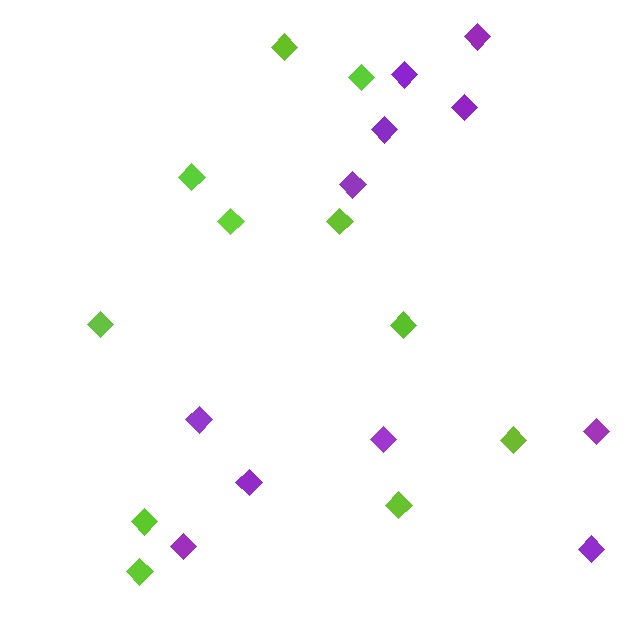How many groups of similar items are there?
There are 2 groups: one group of purple diamonds (11) and one group of lime diamonds (11).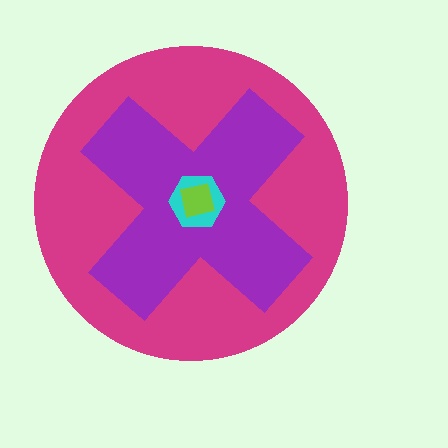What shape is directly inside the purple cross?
The cyan hexagon.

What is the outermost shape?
The magenta circle.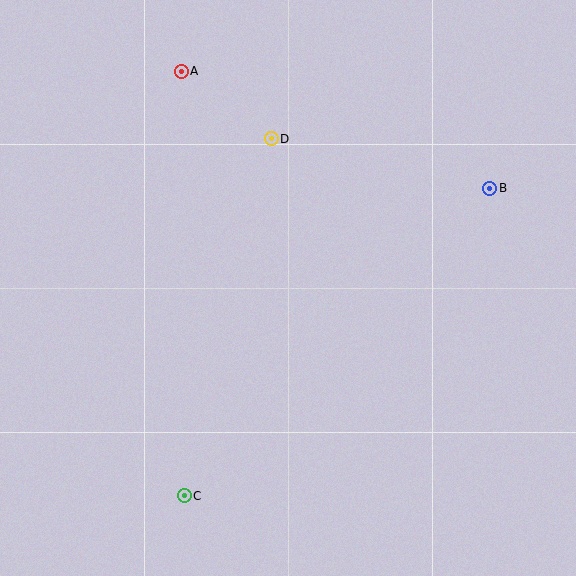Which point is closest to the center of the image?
Point D at (271, 139) is closest to the center.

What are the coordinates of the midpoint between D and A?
The midpoint between D and A is at (226, 105).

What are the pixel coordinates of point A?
Point A is at (181, 71).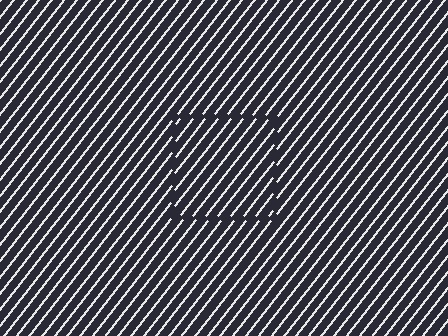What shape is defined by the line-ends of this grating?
An illusory square. The interior of the shape contains the same grating, shifted by half a period — the contour is defined by the phase discontinuity where line-ends from the inner and outer gratings abut.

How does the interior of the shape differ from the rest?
The interior of the shape contains the same grating, shifted by half a period — the contour is defined by the phase discontinuity where line-ends from the inner and outer gratings abut.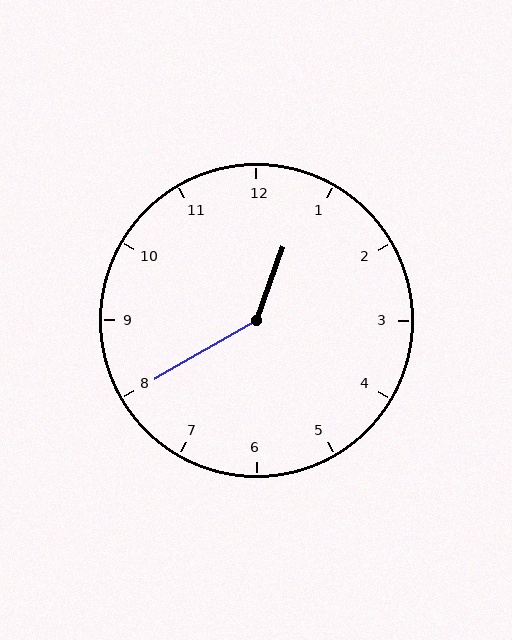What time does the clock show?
12:40.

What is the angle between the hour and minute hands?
Approximately 140 degrees.